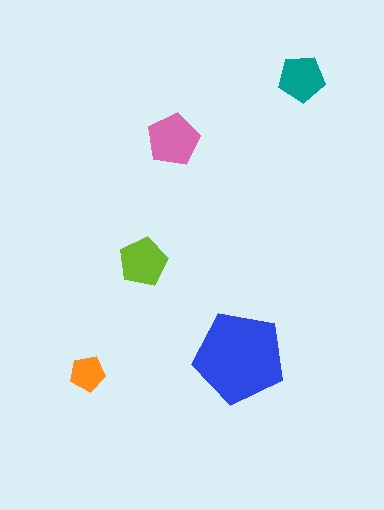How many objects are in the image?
There are 5 objects in the image.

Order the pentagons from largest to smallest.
the blue one, the pink one, the lime one, the teal one, the orange one.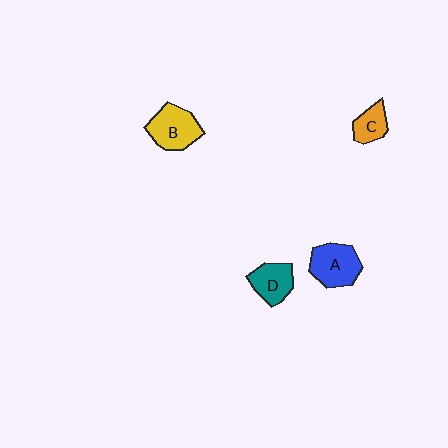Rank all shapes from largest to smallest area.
From largest to smallest: B (yellow), A (blue), D (teal), C (orange).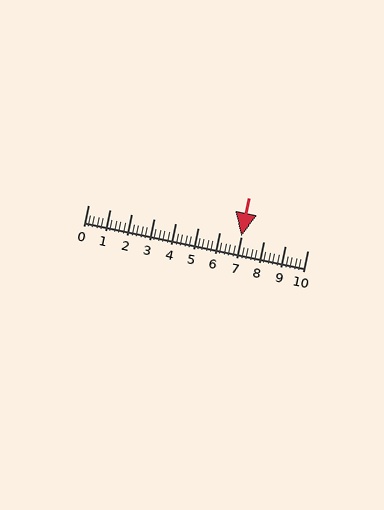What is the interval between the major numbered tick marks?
The major tick marks are spaced 1 units apart.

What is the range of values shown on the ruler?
The ruler shows values from 0 to 10.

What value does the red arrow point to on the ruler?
The red arrow points to approximately 7.0.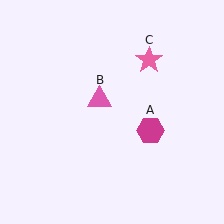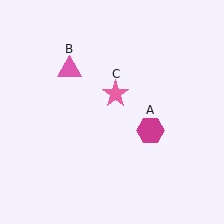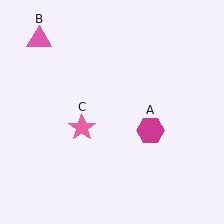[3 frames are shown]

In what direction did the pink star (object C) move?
The pink star (object C) moved down and to the left.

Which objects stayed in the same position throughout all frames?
Magenta hexagon (object A) remained stationary.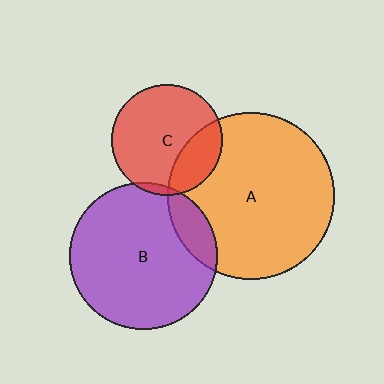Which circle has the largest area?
Circle A (orange).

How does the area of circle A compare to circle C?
Approximately 2.2 times.